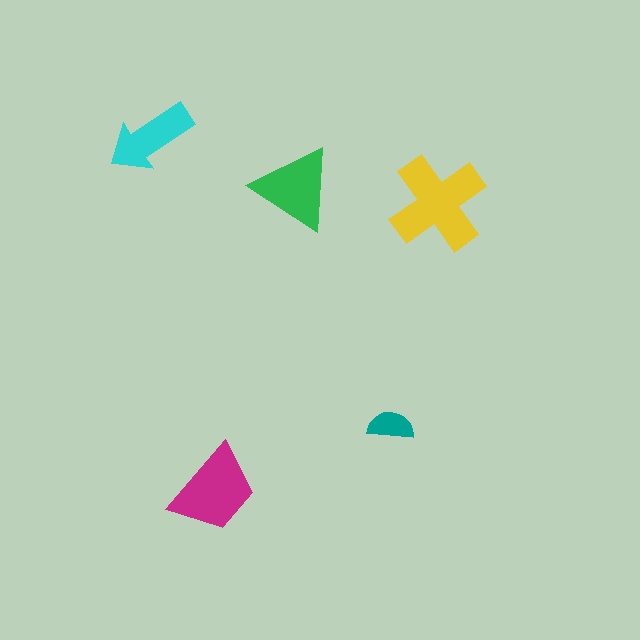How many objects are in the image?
There are 5 objects in the image.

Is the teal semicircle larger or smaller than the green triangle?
Smaller.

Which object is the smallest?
The teal semicircle.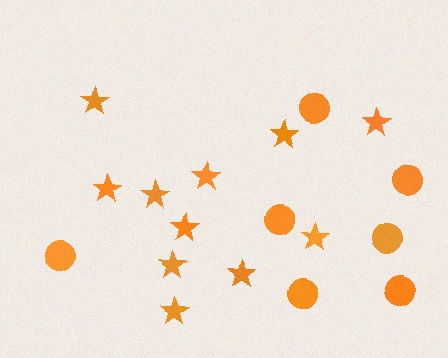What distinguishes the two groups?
There are 2 groups: one group of stars (11) and one group of circles (7).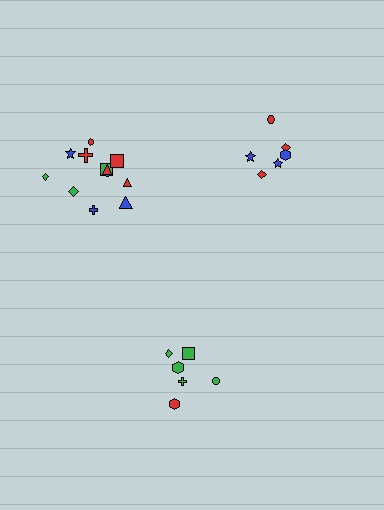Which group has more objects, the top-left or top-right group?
The top-left group.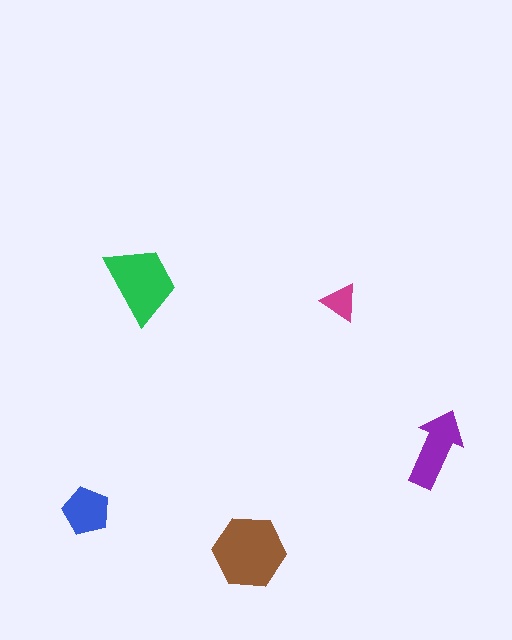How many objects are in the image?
There are 5 objects in the image.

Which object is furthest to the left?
The blue pentagon is leftmost.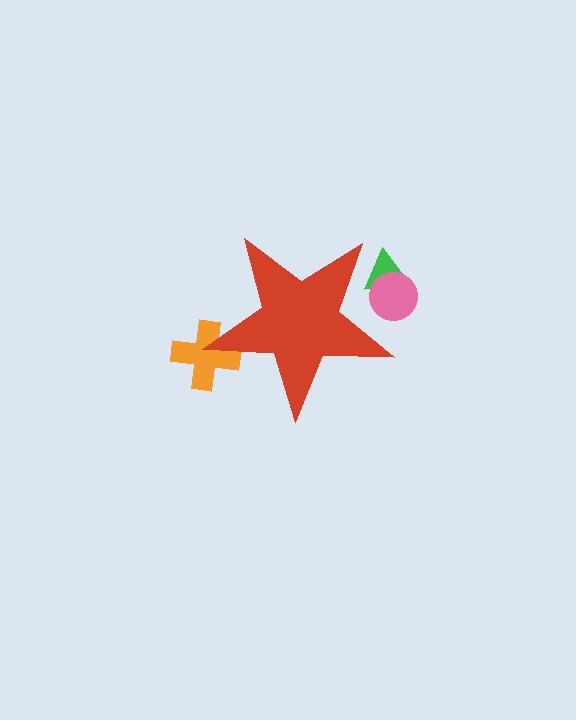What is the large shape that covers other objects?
A red star.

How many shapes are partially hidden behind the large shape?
3 shapes are partially hidden.